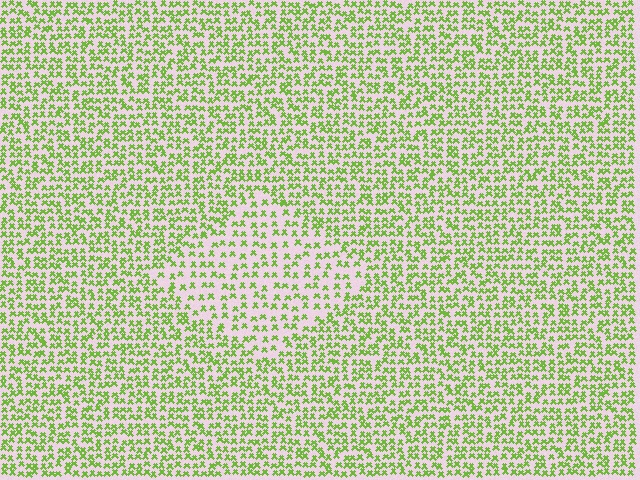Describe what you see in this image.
The image contains small lime elements arranged at two different densities. A diamond-shaped region is visible where the elements are less densely packed than the surrounding area.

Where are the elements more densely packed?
The elements are more densely packed outside the diamond boundary.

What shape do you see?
I see a diamond.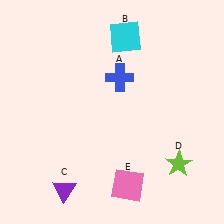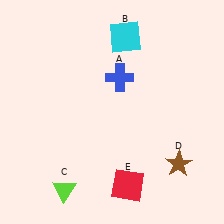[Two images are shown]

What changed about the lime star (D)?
In Image 1, D is lime. In Image 2, it changed to brown.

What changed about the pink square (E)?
In Image 1, E is pink. In Image 2, it changed to red.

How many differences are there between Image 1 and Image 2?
There are 3 differences between the two images.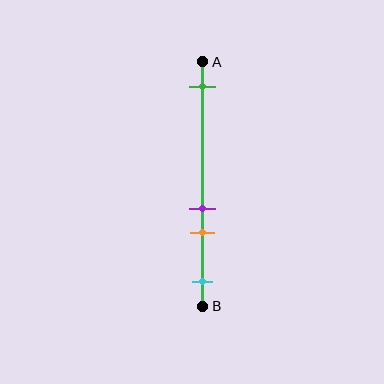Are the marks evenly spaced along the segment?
No, the marks are not evenly spaced.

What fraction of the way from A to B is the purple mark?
The purple mark is approximately 60% (0.6) of the way from A to B.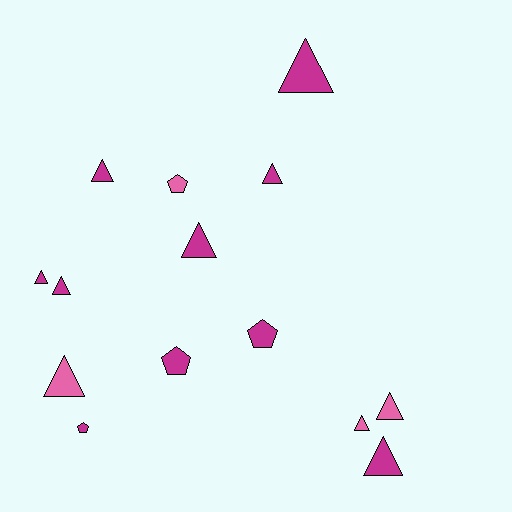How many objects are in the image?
There are 14 objects.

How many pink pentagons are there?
There is 1 pink pentagon.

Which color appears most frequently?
Magenta, with 10 objects.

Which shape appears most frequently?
Triangle, with 10 objects.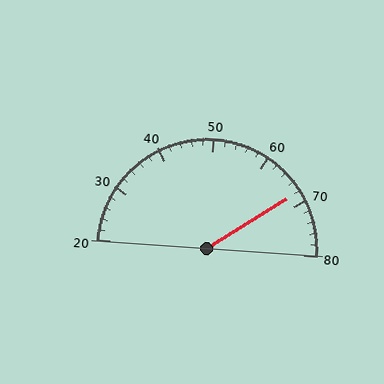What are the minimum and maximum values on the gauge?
The gauge ranges from 20 to 80.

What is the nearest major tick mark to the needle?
The nearest major tick mark is 70.